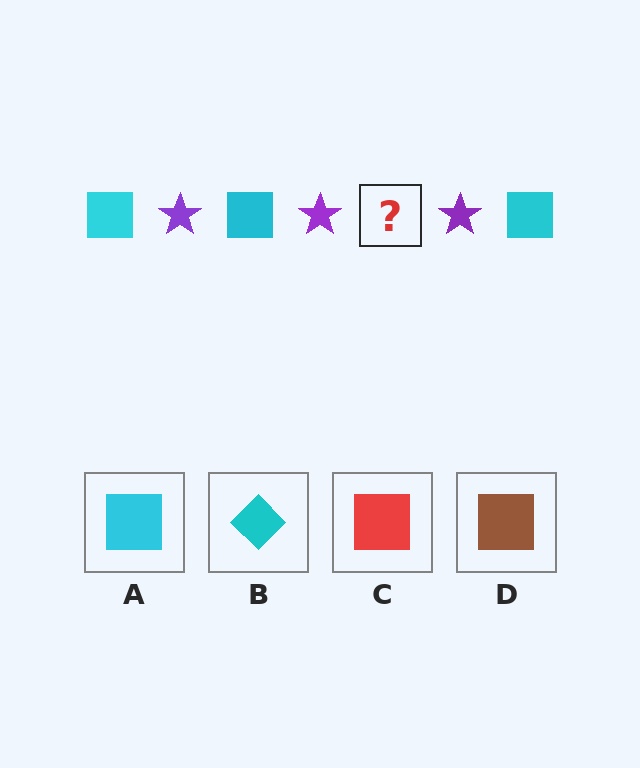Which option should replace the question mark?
Option A.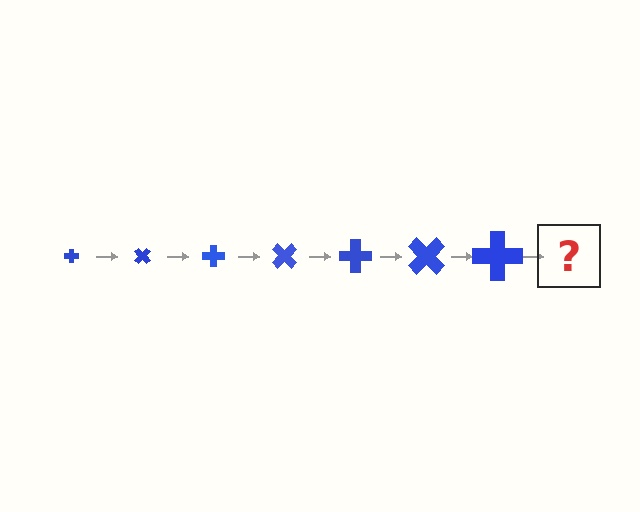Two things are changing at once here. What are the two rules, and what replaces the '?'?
The two rules are that the cross grows larger each step and it rotates 45 degrees each step. The '?' should be a cross, larger than the previous one and rotated 315 degrees from the start.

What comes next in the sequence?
The next element should be a cross, larger than the previous one and rotated 315 degrees from the start.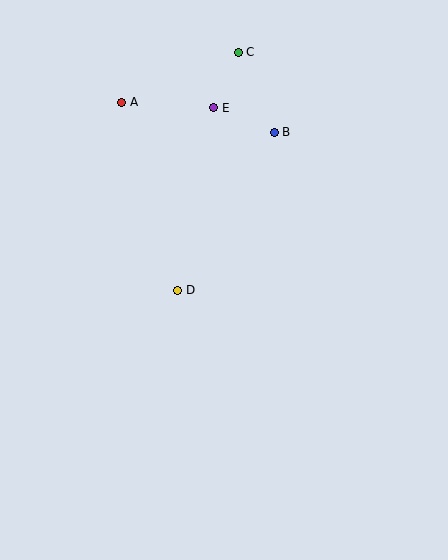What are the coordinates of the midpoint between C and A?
The midpoint between C and A is at (180, 77).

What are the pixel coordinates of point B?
Point B is at (274, 132).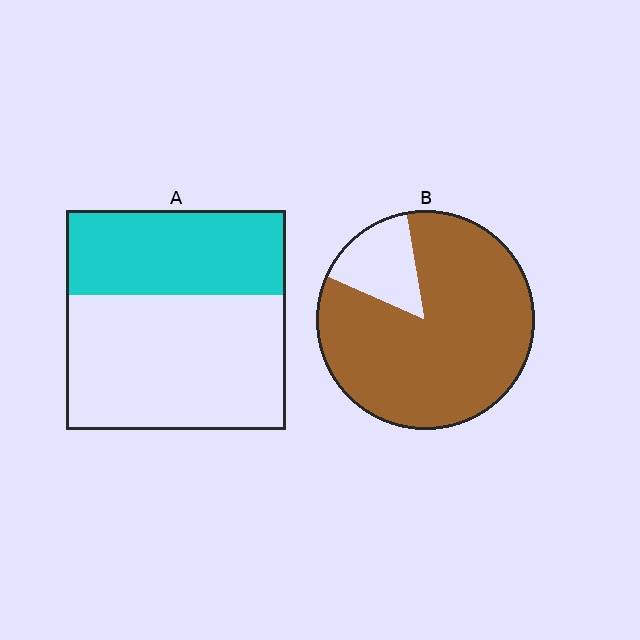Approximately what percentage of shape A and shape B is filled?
A is approximately 40% and B is approximately 85%.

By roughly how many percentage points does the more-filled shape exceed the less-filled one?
By roughly 45 percentage points (B over A).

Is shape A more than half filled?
No.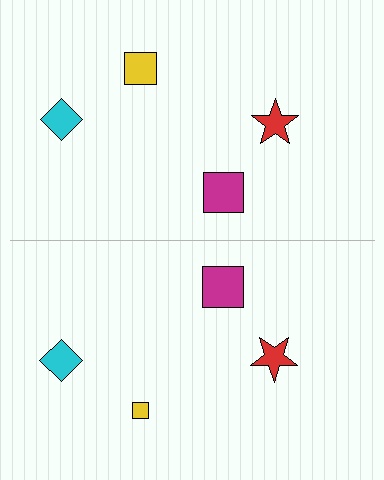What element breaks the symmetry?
The yellow square on the bottom side has a different size than its mirror counterpart.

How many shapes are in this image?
There are 8 shapes in this image.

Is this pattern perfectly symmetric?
No, the pattern is not perfectly symmetric. The yellow square on the bottom side has a different size than its mirror counterpart.